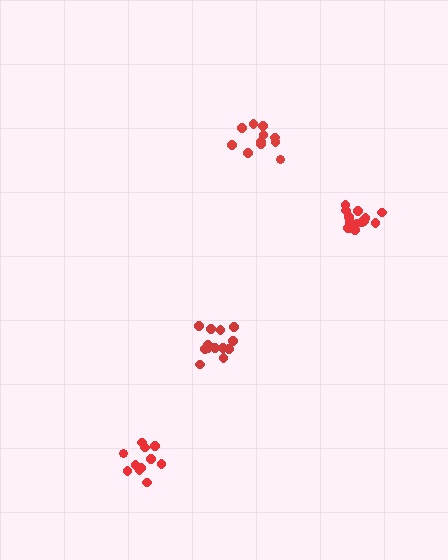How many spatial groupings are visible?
There are 4 spatial groupings.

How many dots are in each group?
Group 1: 14 dots, Group 2: 11 dots, Group 3: 13 dots, Group 4: 11 dots (49 total).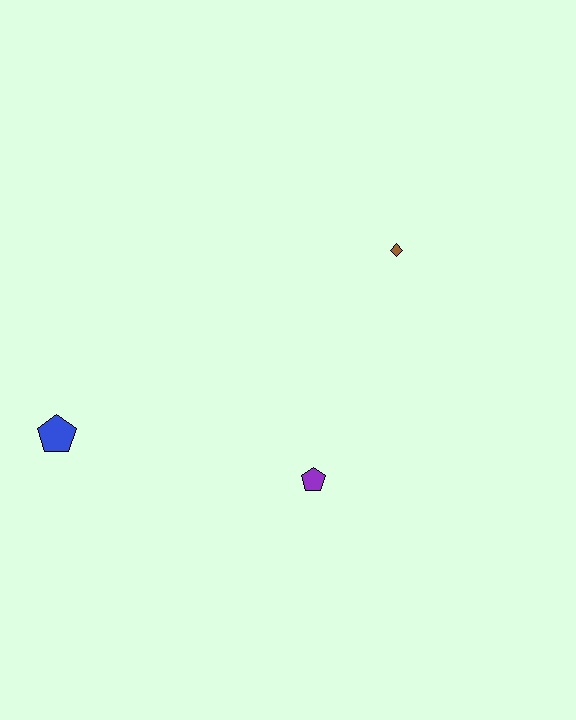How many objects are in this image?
There are 3 objects.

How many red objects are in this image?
There are no red objects.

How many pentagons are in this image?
There are 2 pentagons.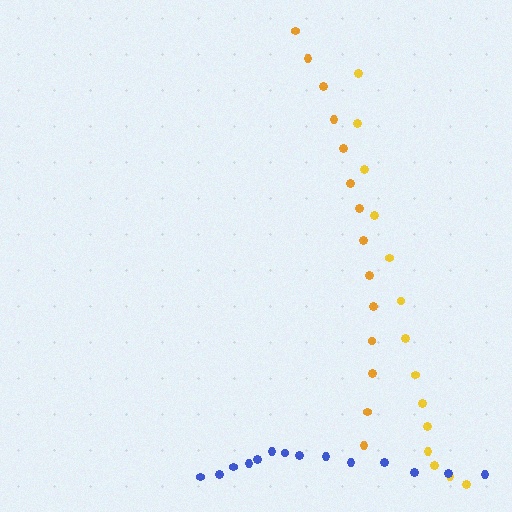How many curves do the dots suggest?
There are 3 distinct paths.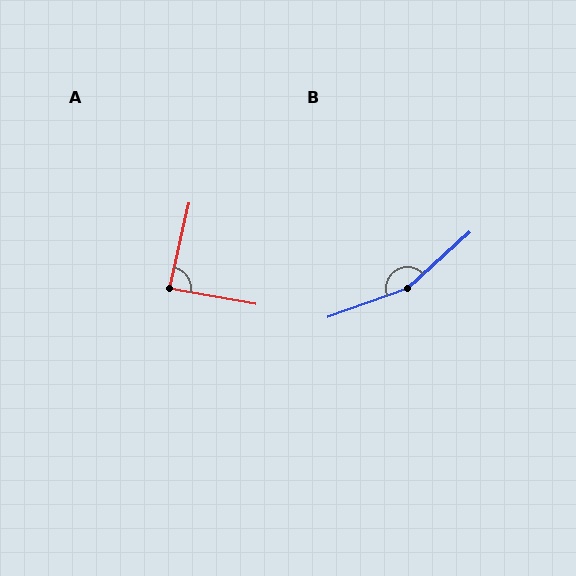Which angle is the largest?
B, at approximately 157 degrees.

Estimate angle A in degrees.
Approximately 88 degrees.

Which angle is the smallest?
A, at approximately 88 degrees.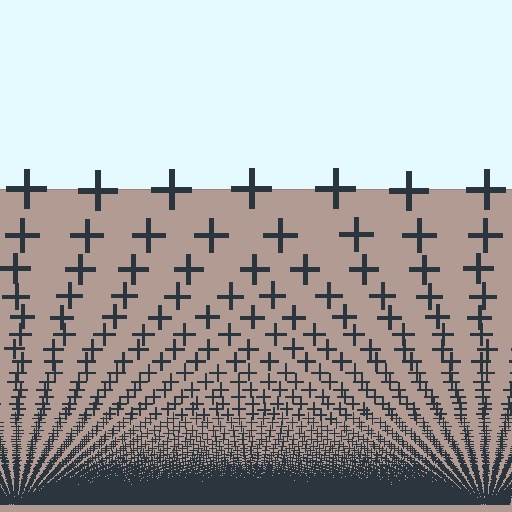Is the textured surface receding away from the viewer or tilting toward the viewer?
The surface appears to tilt toward the viewer. Texture elements get larger and sparser toward the top.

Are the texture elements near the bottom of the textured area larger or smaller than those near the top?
Smaller. The gradient is inverted — elements near the bottom are smaller and denser.